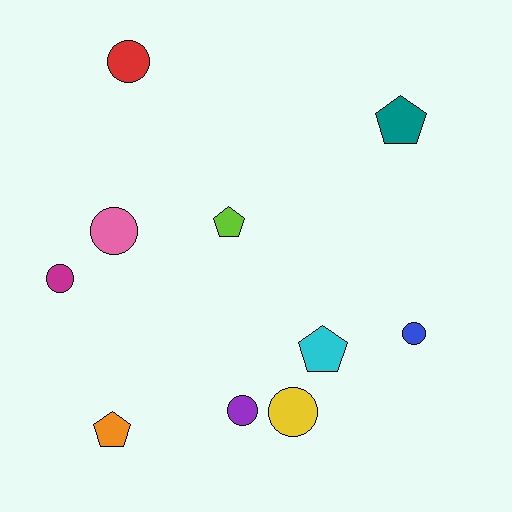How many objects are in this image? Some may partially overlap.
There are 10 objects.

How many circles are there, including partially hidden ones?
There are 6 circles.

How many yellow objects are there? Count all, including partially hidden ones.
There is 1 yellow object.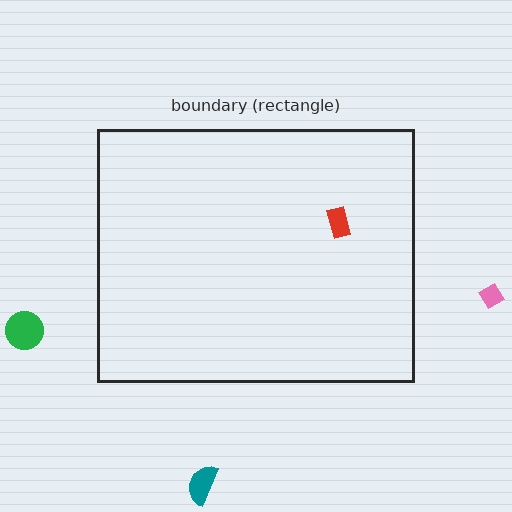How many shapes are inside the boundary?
1 inside, 3 outside.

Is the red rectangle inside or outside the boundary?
Inside.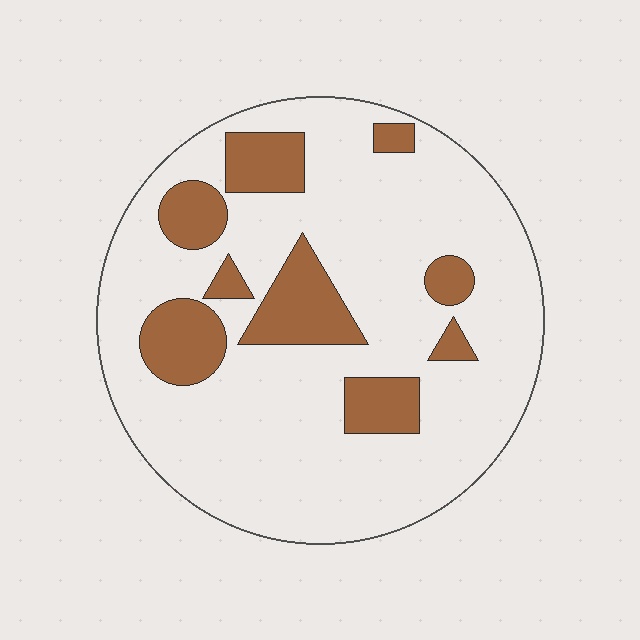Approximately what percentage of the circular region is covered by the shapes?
Approximately 20%.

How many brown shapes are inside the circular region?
9.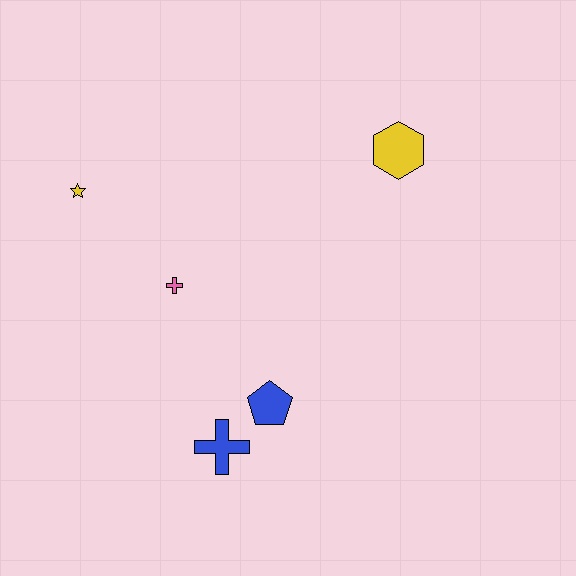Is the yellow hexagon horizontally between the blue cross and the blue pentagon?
No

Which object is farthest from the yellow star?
The yellow hexagon is farthest from the yellow star.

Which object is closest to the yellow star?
The pink cross is closest to the yellow star.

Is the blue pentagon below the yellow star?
Yes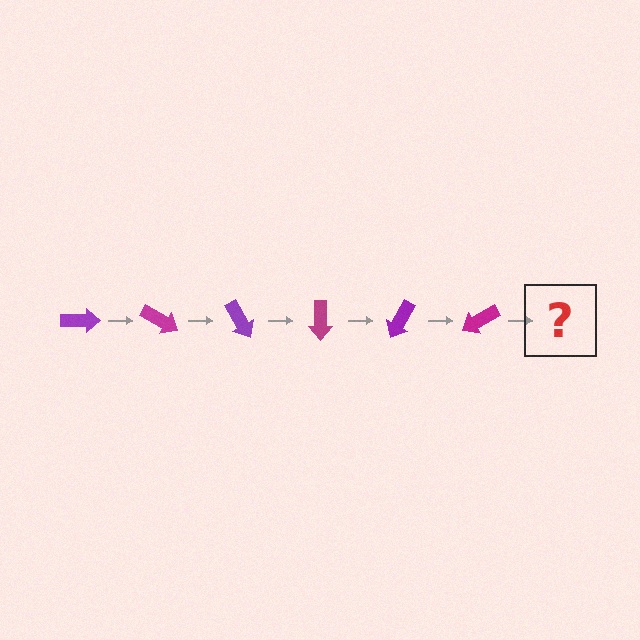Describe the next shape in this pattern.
It should be a purple arrow, rotated 180 degrees from the start.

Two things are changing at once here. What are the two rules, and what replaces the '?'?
The two rules are that it rotates 30 degrees each step and the color cycles through purple and magenta. The '?' should be a purple arrow, rotated 180 degrees from the start.